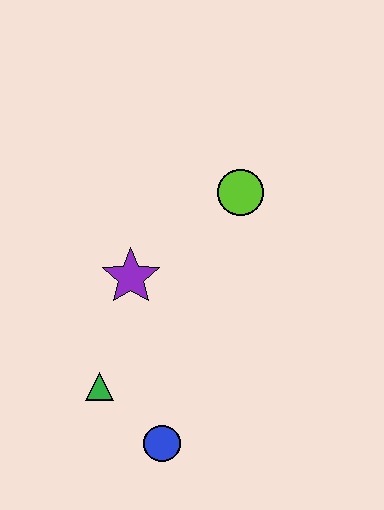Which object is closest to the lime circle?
The purple star is closest to the lime circle.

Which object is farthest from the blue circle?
The lime circle is farthest from the blue circle.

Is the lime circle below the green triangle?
No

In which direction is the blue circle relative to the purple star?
The blue circle is below the purple star.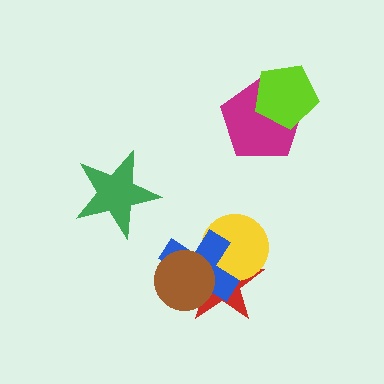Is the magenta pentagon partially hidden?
Yes, it is partially covered by another shape.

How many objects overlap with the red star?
3 objects overlap with the red star.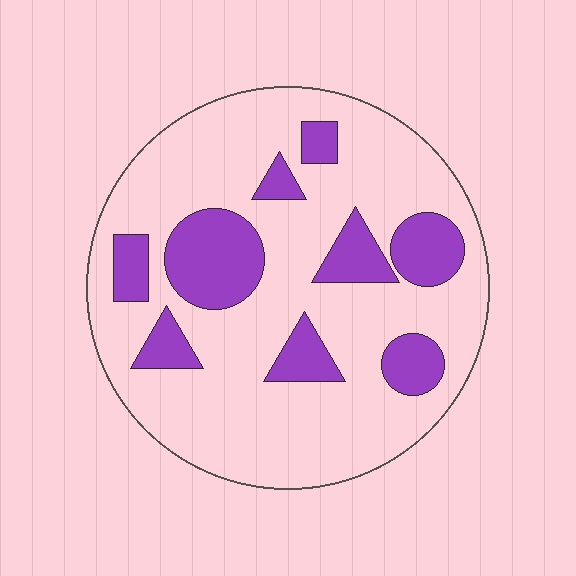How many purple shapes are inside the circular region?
9.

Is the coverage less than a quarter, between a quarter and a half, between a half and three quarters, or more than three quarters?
Less than a quarter.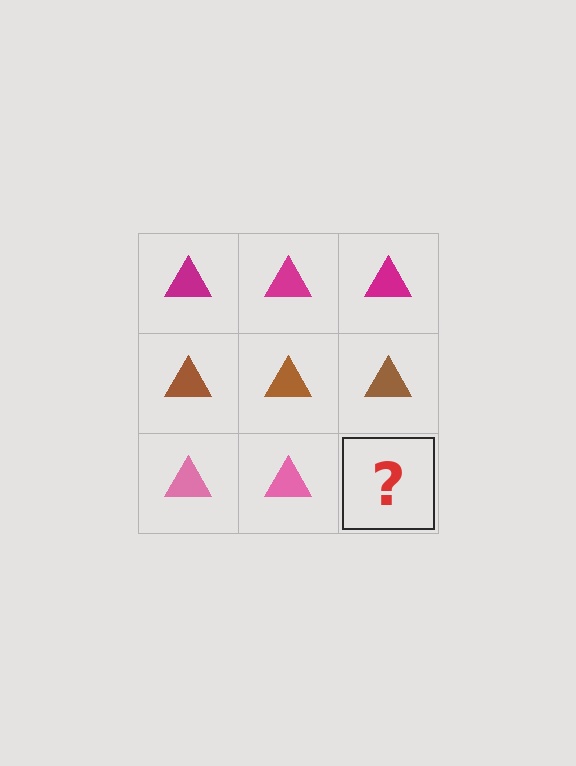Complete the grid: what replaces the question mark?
The question mark should be replaced with a pink triangle.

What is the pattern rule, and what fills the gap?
The rule is that each row has a consistent color. The gap should be filled with a pink triangle.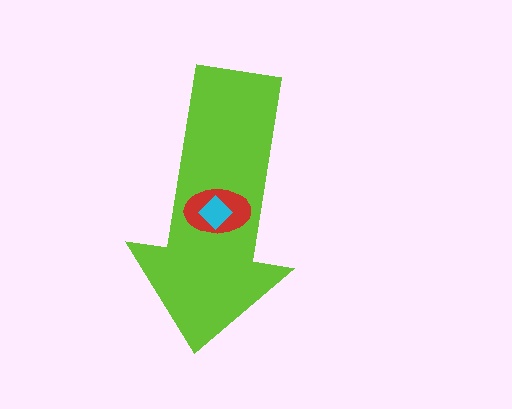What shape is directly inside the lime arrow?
The red ellipse.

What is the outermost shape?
The lime arrow.